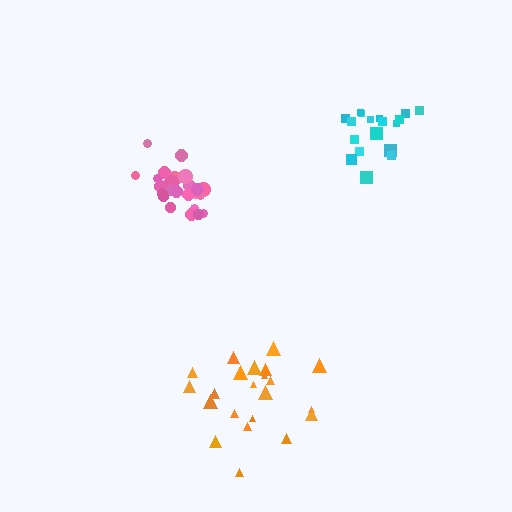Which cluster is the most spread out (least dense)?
Orange.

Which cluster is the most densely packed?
Pink.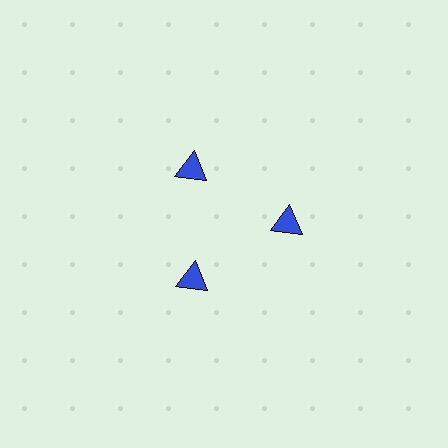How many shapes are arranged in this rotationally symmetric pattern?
There are 3 shapes, arranged in 3 groups of 1.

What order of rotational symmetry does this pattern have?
This pattern has 3-fold rotational symmetry.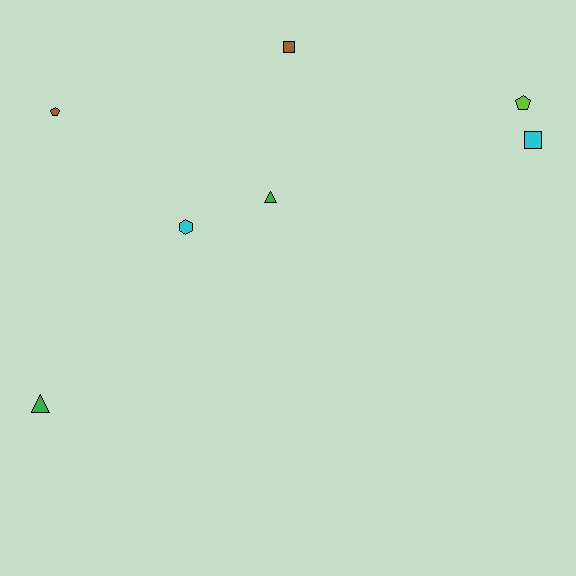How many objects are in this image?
There are 7 objects.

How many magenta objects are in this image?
There are no magenta objects.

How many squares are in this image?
There are 2 squares.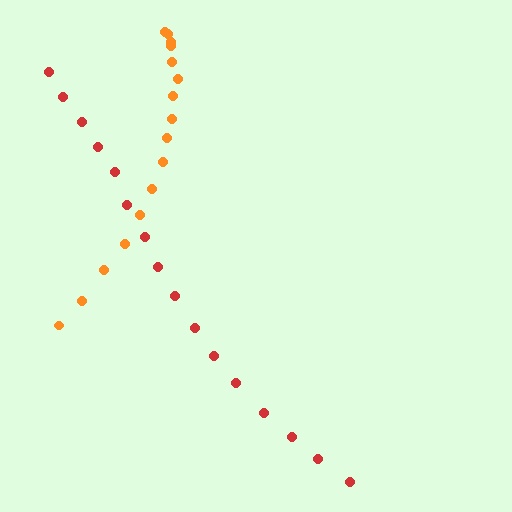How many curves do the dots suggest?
There are 2 distinct paths.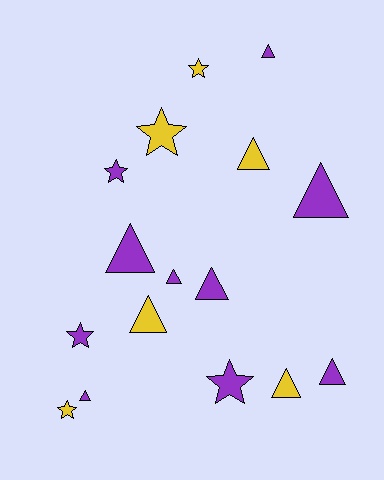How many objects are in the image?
There are 16 objects.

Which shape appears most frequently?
Triangle, with 10 objects.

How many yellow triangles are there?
There are 3 yellow triangles.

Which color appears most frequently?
Purple, with 10 objects.